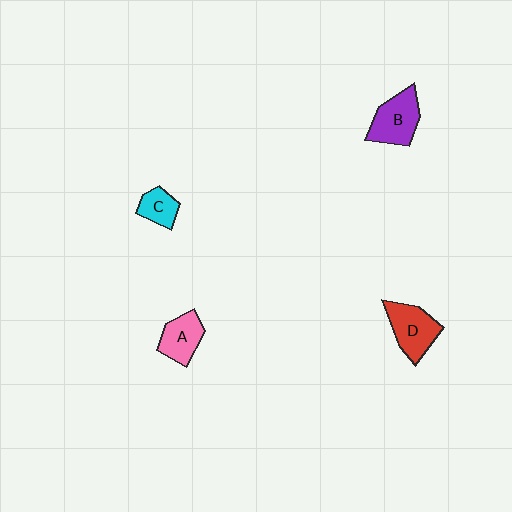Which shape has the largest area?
Shape B (purple).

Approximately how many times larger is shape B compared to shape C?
Approximately 1.8 times.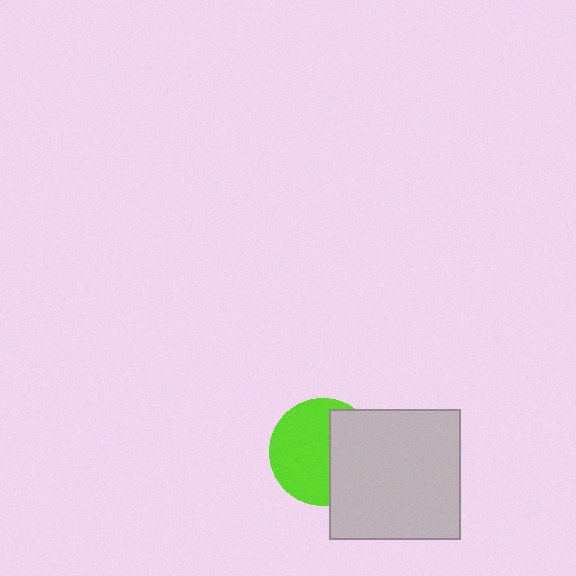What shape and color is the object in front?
The object in front is a light gray square.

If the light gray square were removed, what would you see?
You would see the complete lime circle.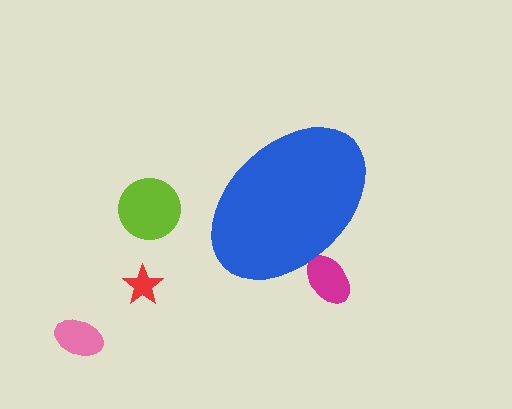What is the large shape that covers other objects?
A blue ellipse.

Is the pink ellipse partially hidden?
No, the pink ellipse is fully visible.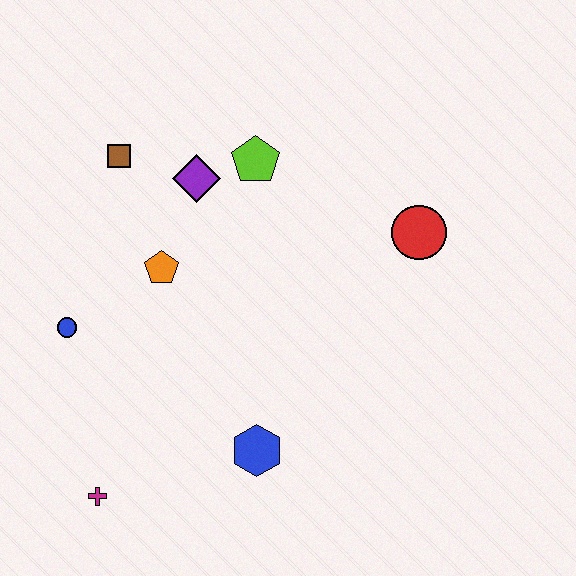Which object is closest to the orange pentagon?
The purple diamond is closest to the orange pentagon.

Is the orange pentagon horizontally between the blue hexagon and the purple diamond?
No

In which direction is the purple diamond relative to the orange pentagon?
The purple diamond is above the orange pentagon.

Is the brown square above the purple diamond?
Yes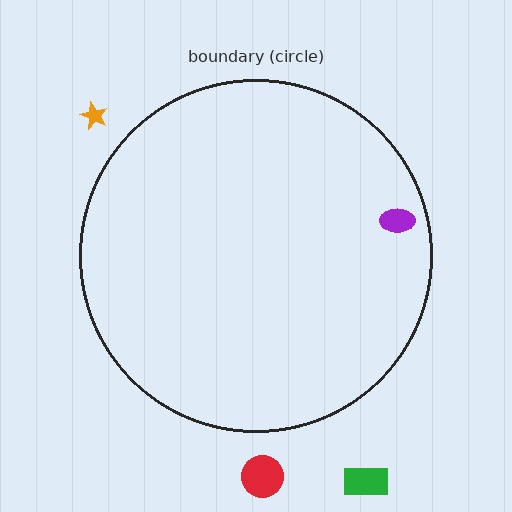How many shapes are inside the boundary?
1 inside, 3 outside.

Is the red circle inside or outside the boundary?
Outside.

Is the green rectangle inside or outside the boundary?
Outside.